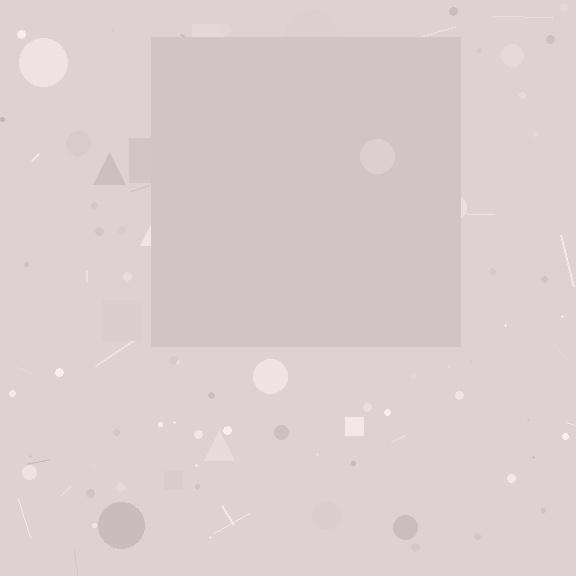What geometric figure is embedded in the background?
A square is embedded in the background.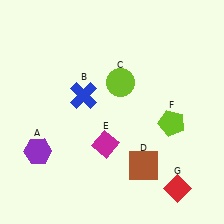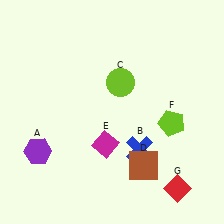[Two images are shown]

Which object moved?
The blue cross (B) moved right.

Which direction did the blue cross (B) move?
The blue cross (B) moved right.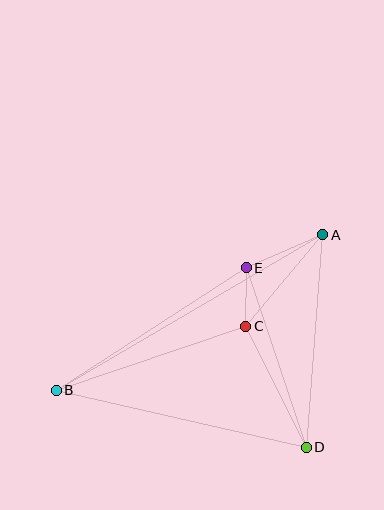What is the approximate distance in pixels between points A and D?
The distance between A and D is approximately 213 pixels.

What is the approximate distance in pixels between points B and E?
The distance between B and E is approximately 226 pixels.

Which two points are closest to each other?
Points C and E are closest to each other.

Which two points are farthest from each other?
Points A and B are farthest from each other.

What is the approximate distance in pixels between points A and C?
The distance between A and C is approximately 120 pixels.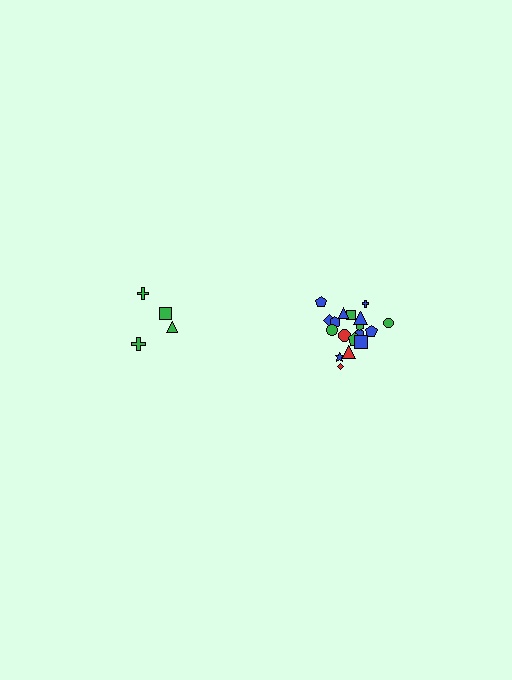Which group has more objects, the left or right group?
The right group.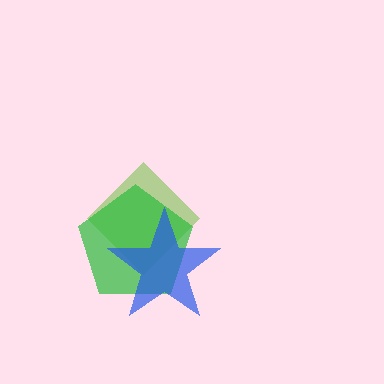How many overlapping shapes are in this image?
There are 3 overlapping shapes in the image.